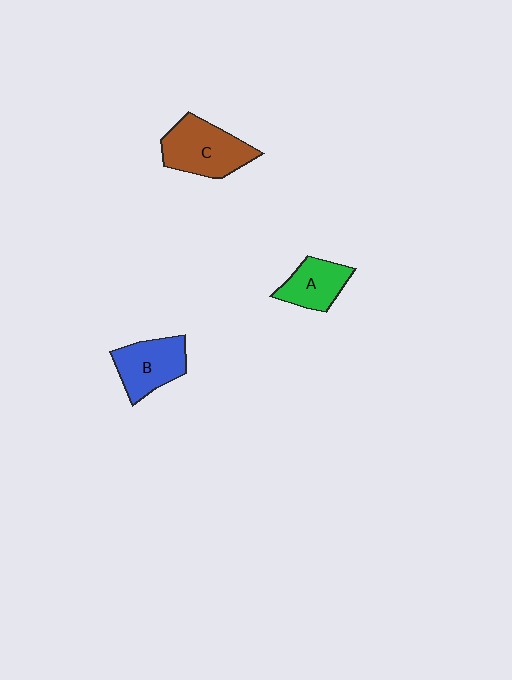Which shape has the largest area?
Shape C (brown).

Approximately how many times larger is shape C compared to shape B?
Approximately 1.2 times.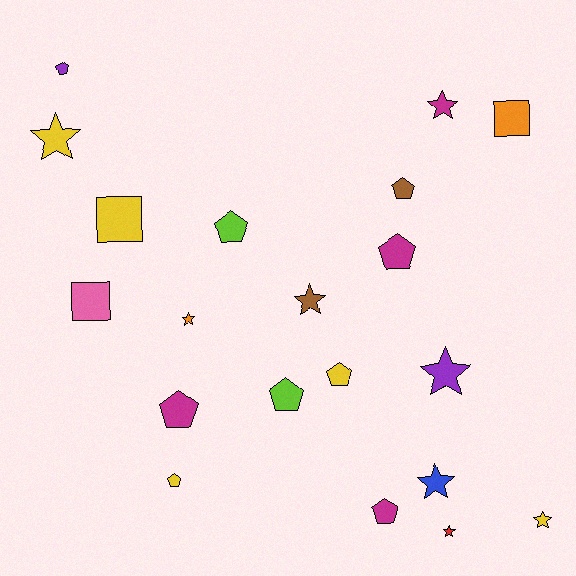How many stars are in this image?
There are 8 stars.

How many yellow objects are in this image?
There are 5 yellow objects.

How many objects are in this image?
There are 20 objects.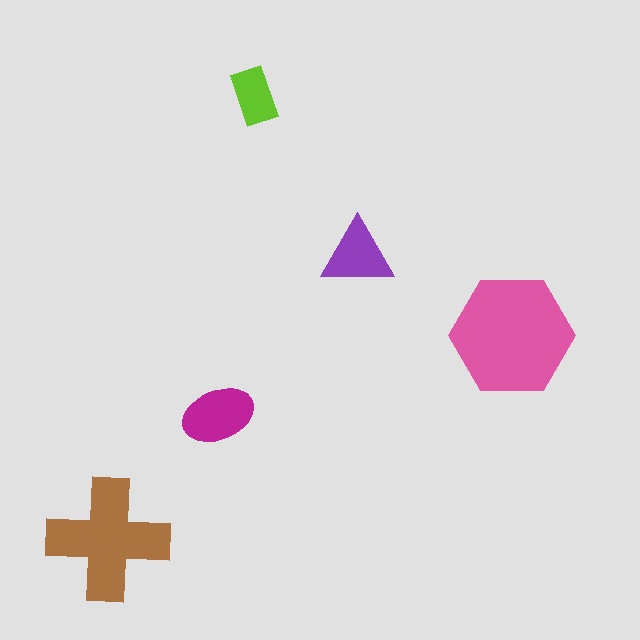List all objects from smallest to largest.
The lime rectangle, the purple triangle, the magenta ellipse, the brown cross, the pink hexagon.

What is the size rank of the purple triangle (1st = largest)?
4th.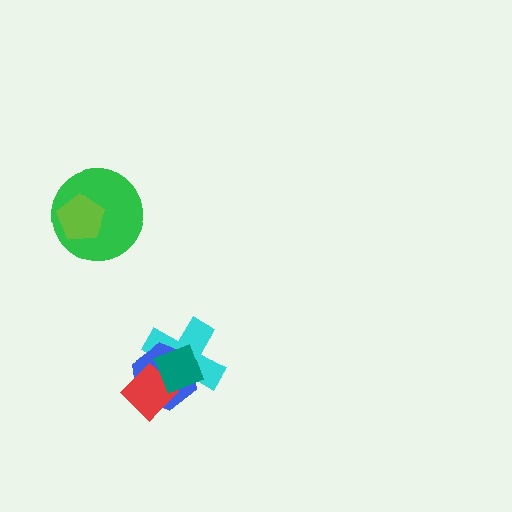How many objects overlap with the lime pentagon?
1 object overlaps with the lime pentagon.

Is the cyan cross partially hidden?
Yes, it is partially covered by another shape.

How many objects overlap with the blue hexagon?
3 objects overlap with the blue hexagon.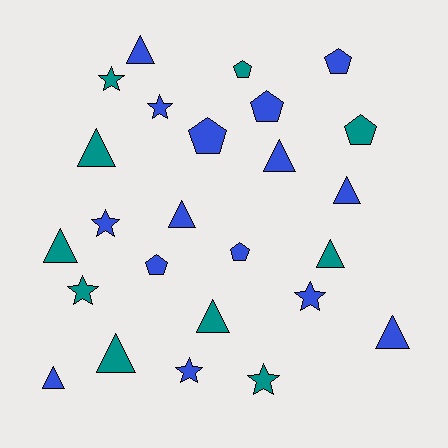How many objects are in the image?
There are 25 objects.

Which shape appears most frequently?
Triangle, with 11 objects.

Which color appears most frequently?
Blue, with 15 objects.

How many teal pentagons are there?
There are 2 teal pentagons.